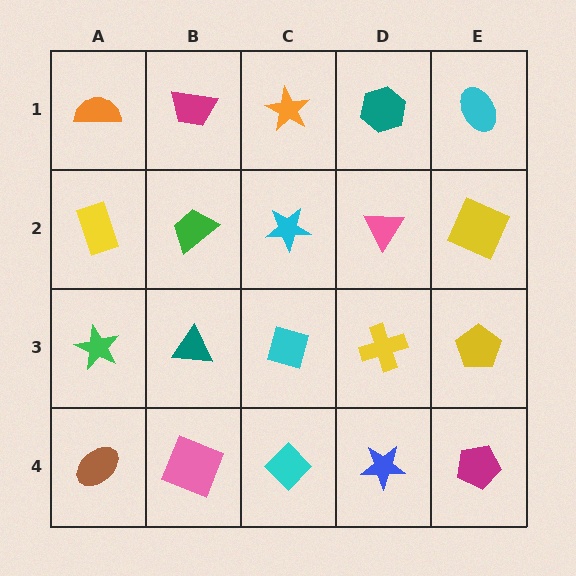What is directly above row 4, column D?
A yellow cross.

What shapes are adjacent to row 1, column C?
A cyan star (row 2, column C), a magenta trapezoid (row 1, column B), a teal hexagon (row 1, column D).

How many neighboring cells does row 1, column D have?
3.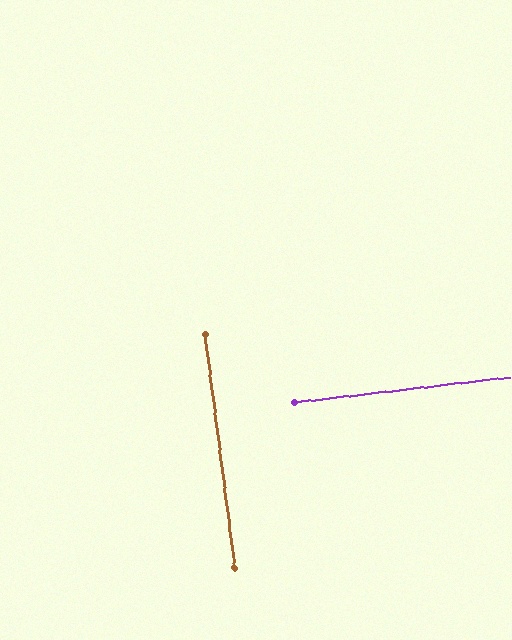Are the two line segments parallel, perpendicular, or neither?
Perpendicular — they meet at approximately 89°.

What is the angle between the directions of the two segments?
Approximately 89 degrees.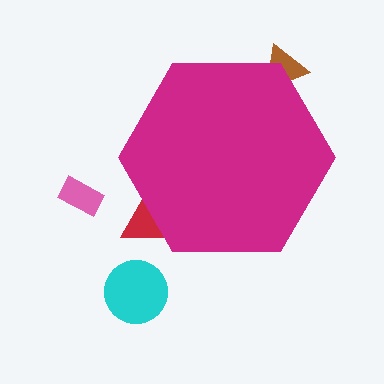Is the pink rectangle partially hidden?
No, the pink rectangle is fully visible.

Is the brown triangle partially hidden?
Yes, the brown triangle is partially hidden behind the magenta hexagon.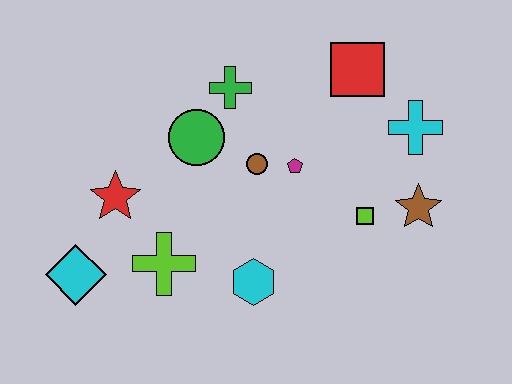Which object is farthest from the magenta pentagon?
The cyan diamond is farthest from the magenta pentagon.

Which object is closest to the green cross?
The green circle is closest to the green cross.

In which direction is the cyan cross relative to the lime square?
The cyan cross is above the lime square.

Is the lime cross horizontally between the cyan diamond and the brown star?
Yes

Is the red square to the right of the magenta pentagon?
Yes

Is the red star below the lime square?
No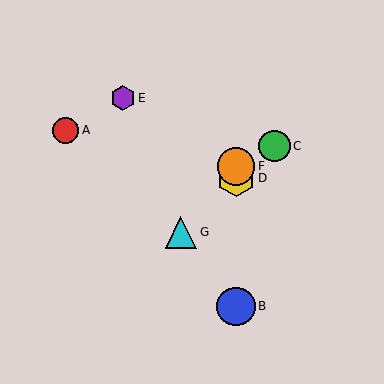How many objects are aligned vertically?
3 objects (B, D, F) are aligned vertically.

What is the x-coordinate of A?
Object A is at x≈66.